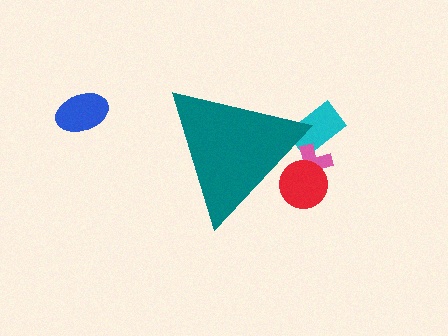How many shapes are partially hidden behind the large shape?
3 shapes are partially hidden.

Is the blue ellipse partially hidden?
No, the blue ellipse is fully visible.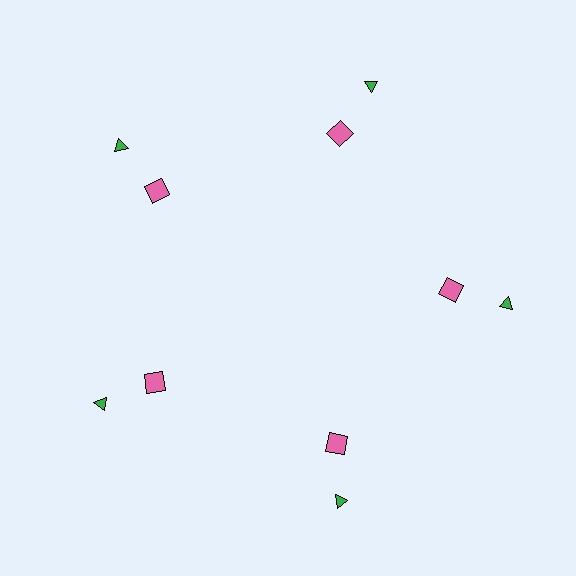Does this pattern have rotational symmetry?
Yes, this pattern has 5-fold rotational symmetry. It looks the same after rotating 72 degrees around the center.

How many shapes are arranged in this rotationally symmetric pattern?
There are 10 shapes, arranged in 5 groups of 2.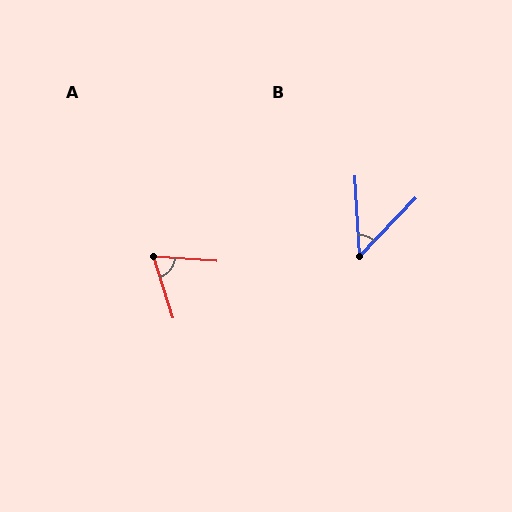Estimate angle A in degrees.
Approximately 69 degrees.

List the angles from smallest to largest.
B (47°), A (69°).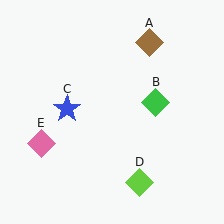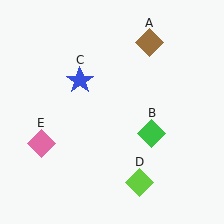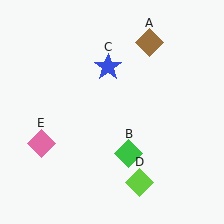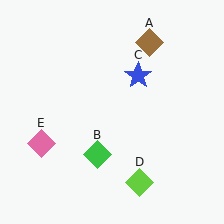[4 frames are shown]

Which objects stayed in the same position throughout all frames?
Brown diamond (object A) and lime diamond (object D) and pink diamond (object E) remained stationary.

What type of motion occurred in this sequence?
The green diamond (object B), blue star (object C) rotated clockwise around the center of the scene.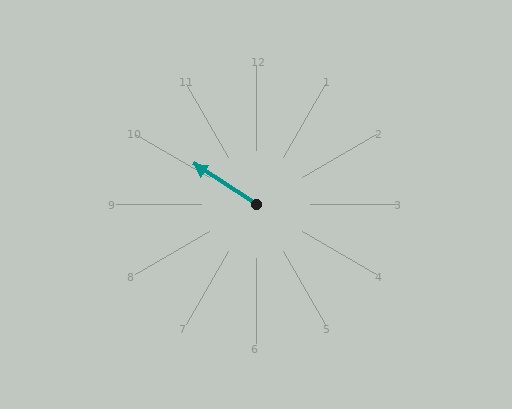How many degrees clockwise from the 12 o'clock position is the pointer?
Approximately 303 degrees.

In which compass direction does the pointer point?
Northwest.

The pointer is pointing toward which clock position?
Roughly 10 o'clock.